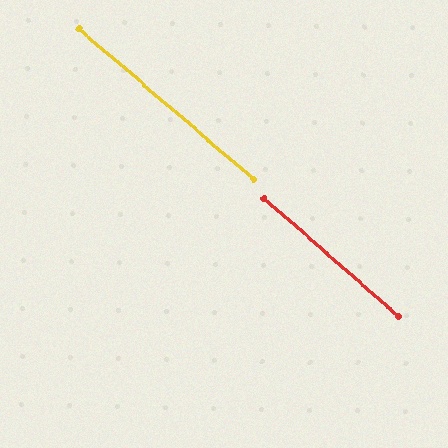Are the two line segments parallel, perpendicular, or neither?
Parallel — their directions differ by only 0.4°.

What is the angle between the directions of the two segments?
Approximately 0 degrees.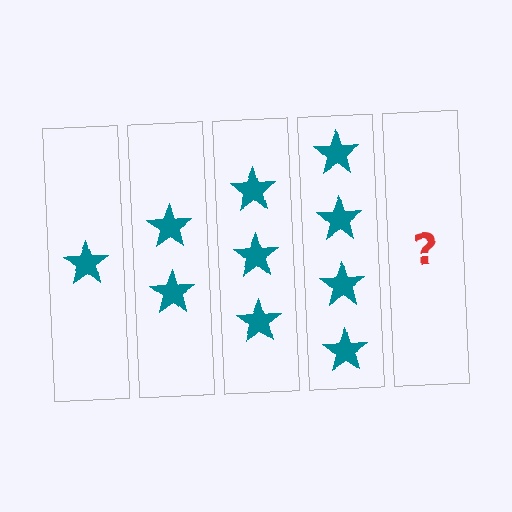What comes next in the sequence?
The next element should be 5 stars.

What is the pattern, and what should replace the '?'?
The pattern is that each step adds one more star. The '?' should be 5 stars.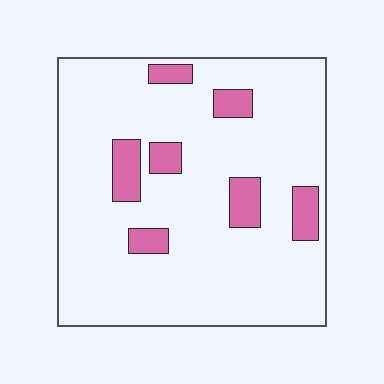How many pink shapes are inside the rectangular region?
7.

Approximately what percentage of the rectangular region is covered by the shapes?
Approximately 15%.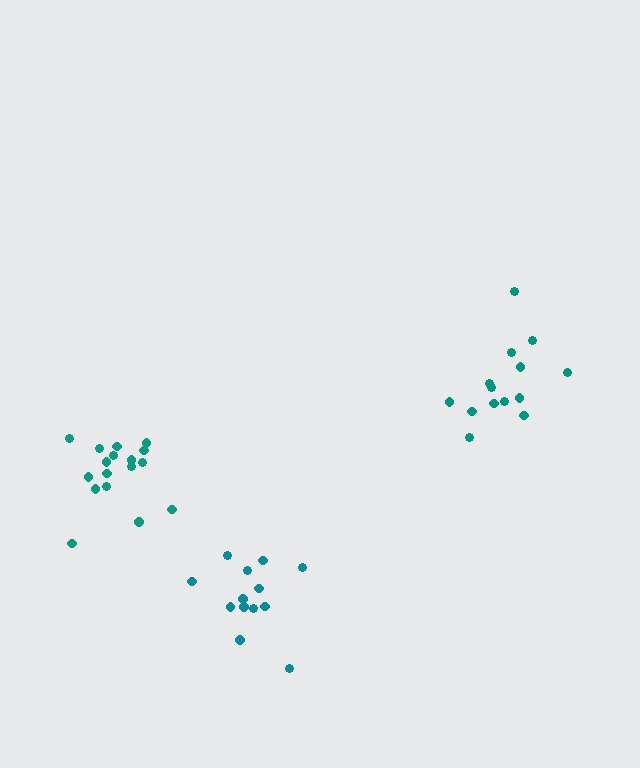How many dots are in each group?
Group 1: 14 dots, Group 2: 17 dots, Group 3: 13 dots (44 total).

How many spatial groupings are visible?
There are 3 spatial groupings.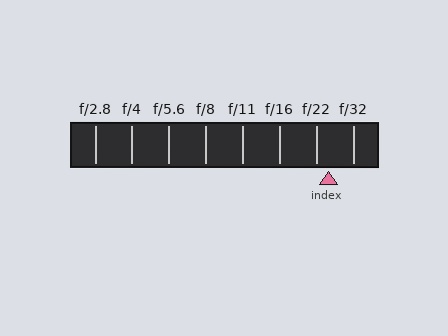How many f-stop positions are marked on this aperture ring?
There are 8 f-stop positions marked.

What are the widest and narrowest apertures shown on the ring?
The widest aperture shown is f/2.8 and the narrowest is f/32.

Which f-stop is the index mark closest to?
The index mark is closest to f/22.